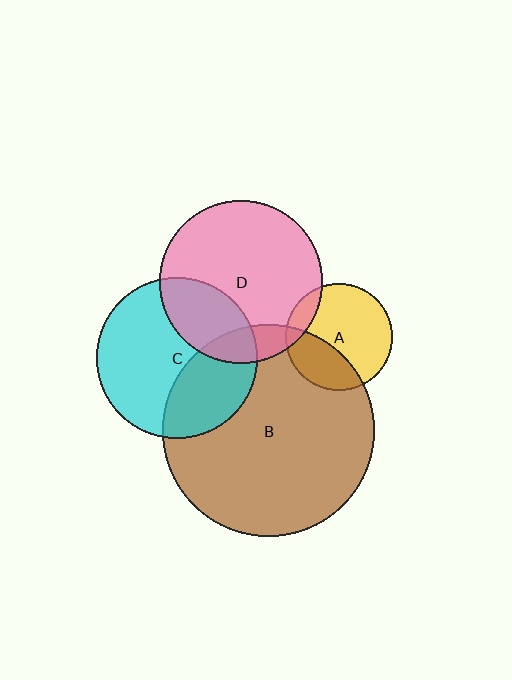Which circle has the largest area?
Circle B (brown).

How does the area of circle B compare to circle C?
Approximately 1.7 times.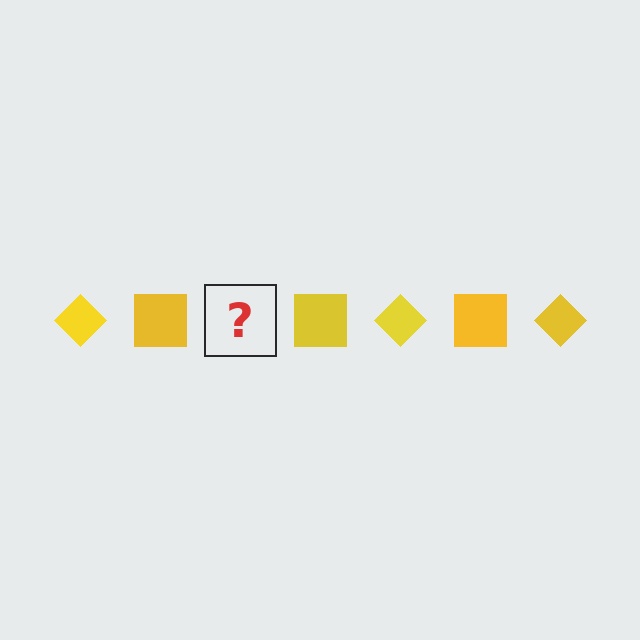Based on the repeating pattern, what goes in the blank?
The blank should be a yellow diamond.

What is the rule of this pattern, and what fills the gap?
The rule is that the pattern cycles through diamond, square shapes in yellow. The gap should be filled with a yellow diamond.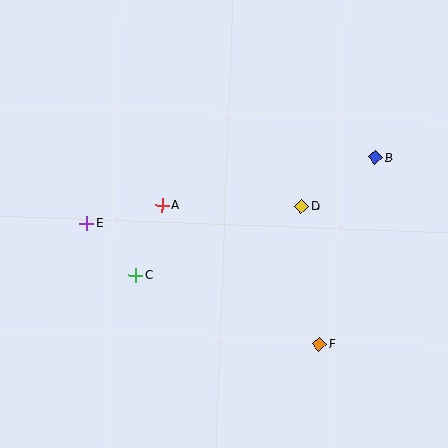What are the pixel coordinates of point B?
Point B is at (376, 158).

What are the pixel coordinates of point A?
Point A is at (162, 205).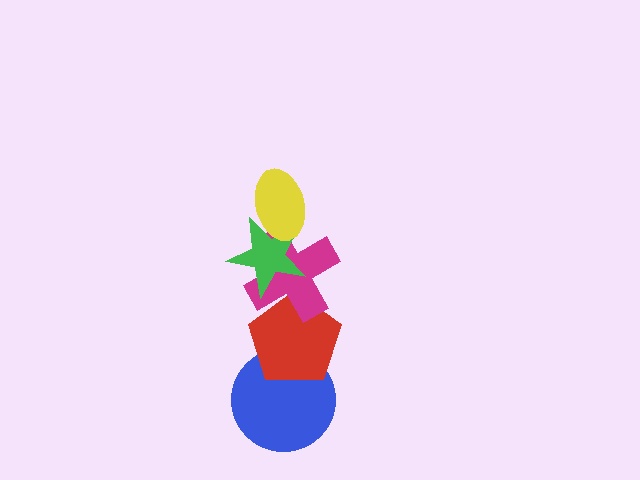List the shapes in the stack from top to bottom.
From top to bottom: the yellow ellipse, the green star, the magenta cross, the red pentagon, the blue circle.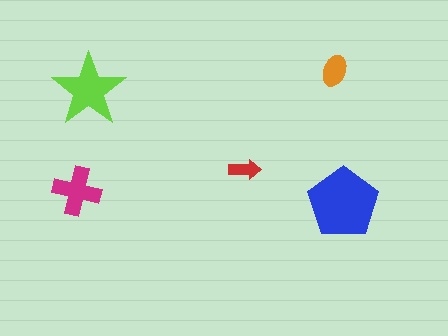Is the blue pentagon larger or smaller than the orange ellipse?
Larger.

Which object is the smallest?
The red arrow.